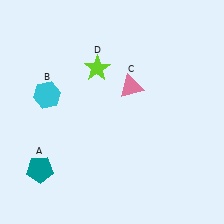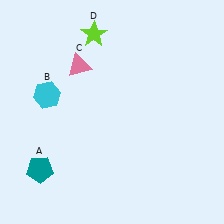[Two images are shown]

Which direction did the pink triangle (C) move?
The pink triangle (C) moved left.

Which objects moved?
The objects that moved are: the pink triangle (C), the lime star (D).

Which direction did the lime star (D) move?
The lime star (D) moved up.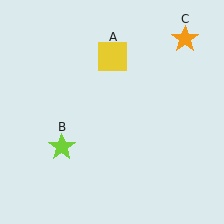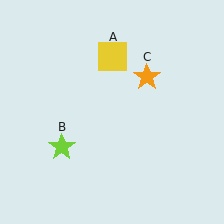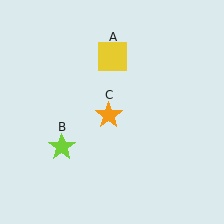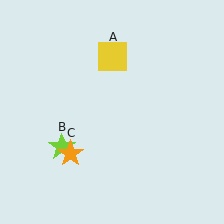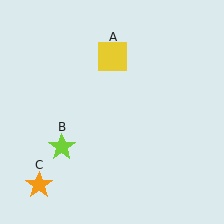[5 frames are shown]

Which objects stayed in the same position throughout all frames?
Yellow square (object A) and lime star (object B) remained stationary.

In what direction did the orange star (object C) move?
The orange star (object C) moved down and to the left.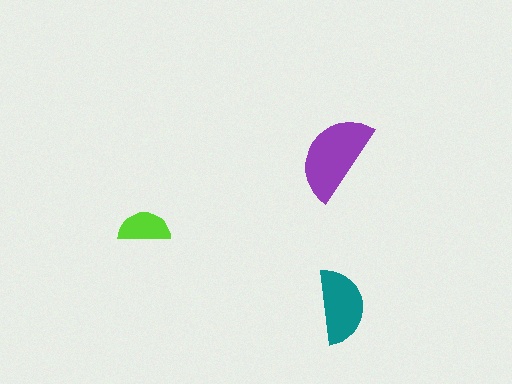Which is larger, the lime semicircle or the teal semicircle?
The teal one.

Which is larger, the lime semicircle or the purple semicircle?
The purple one.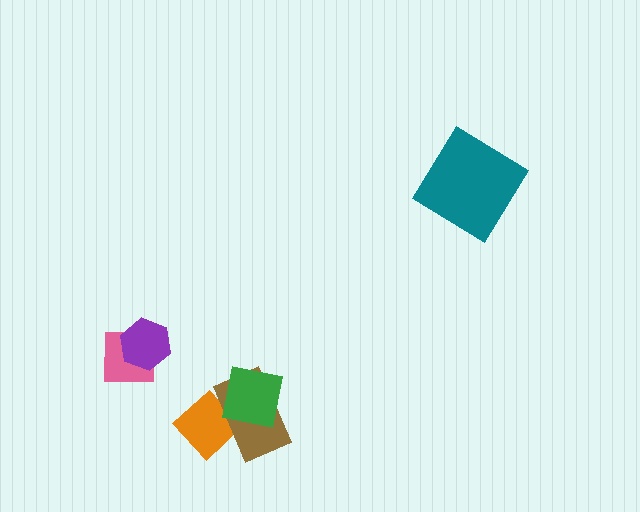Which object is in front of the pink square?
The purple hexagon is in front of the pink square.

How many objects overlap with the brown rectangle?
2 objects overlap with the brown rectangle.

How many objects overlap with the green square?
2 objects overlap with the green square.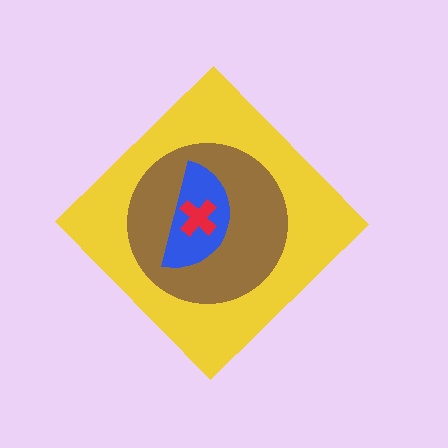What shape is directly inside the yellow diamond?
The brown circle.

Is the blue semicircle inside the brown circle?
Yes.